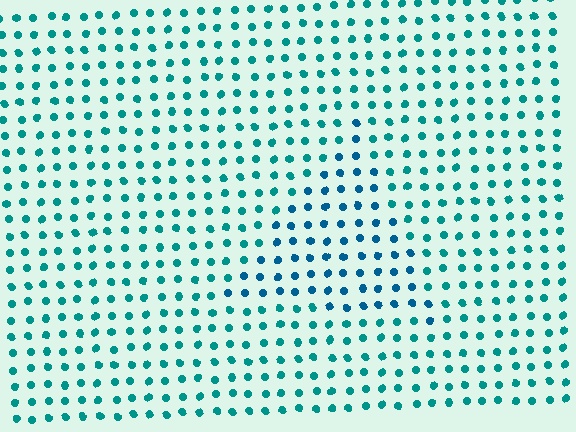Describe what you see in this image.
The image is filled with small teal elements in a uniform arrangement. A triangle-shaped region is visible where the elements are tinted to a slightly different hue, forming a subtle color boundary.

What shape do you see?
I see a triangle.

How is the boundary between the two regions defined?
The boundary is defined purely by a slight shift in hue (about 25 degrees). Spacing, size, and orientation are identical on both sides.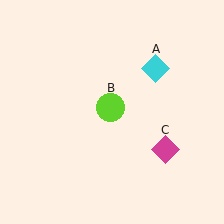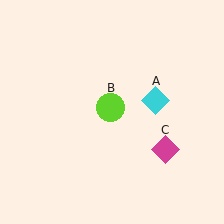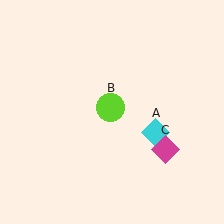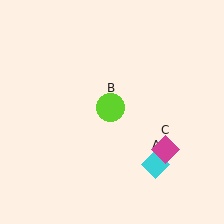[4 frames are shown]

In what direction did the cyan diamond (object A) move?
The cyan diamond (object A) moved down.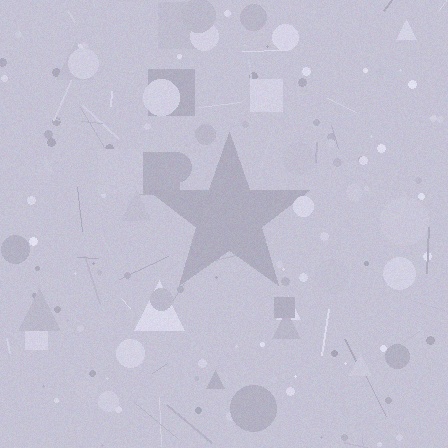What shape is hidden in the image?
A star is hidden in the image.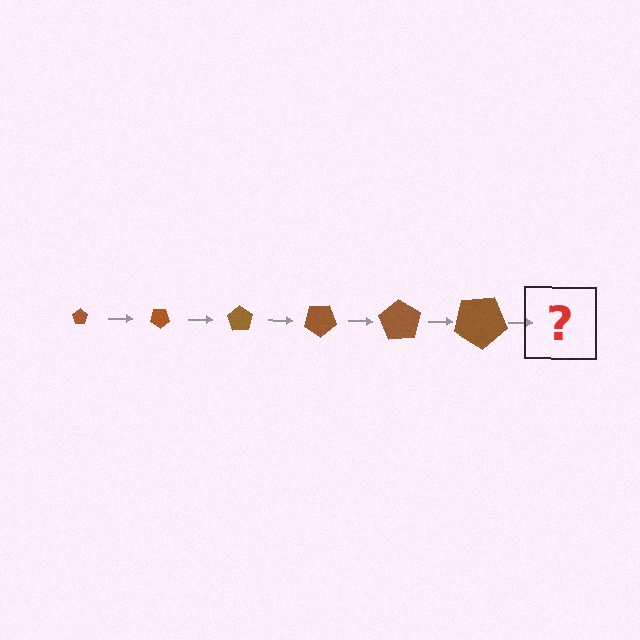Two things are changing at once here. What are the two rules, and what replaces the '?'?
The two rules are that the pentagon grows larger each step and it rotates 35 degrees each step. The '?' should be a pentagon, larger than the previous one and rotated 210 degrees from the start.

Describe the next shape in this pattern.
It should be a pentagon, larger than the previous one and rotated 210 degrees from the start.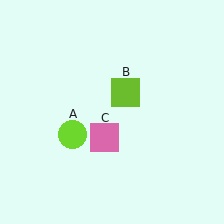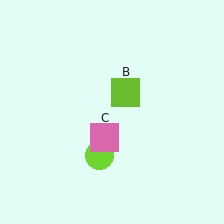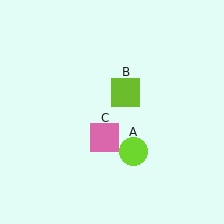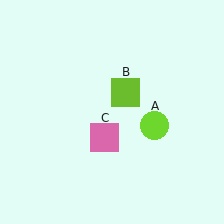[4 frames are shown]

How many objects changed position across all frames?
1 object changed position: lime circle (object A).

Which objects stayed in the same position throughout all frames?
Lime square (object B) and pink square (object C) remained stationary.